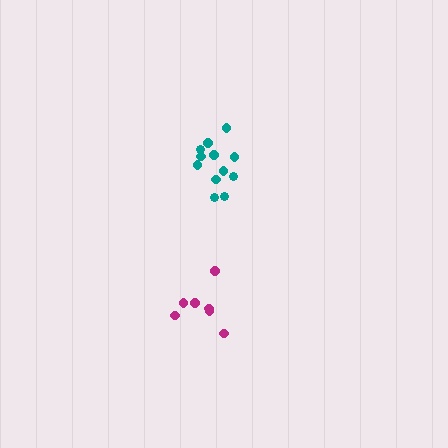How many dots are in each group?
Group 1: 7 dots, Group 2: 12 dots (19 total).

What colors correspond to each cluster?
The clusters are colored: magenta, teal.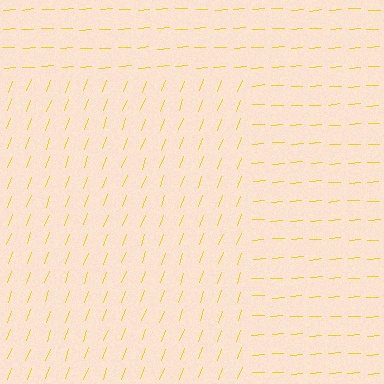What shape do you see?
I see a rectangle.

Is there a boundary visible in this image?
Yes, there is a texture boundary formed by a change in line orientation.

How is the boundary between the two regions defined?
The boundary is defined purely by a change in line orientation (approximately 66 degrees difference). All lines are the same color and thickness.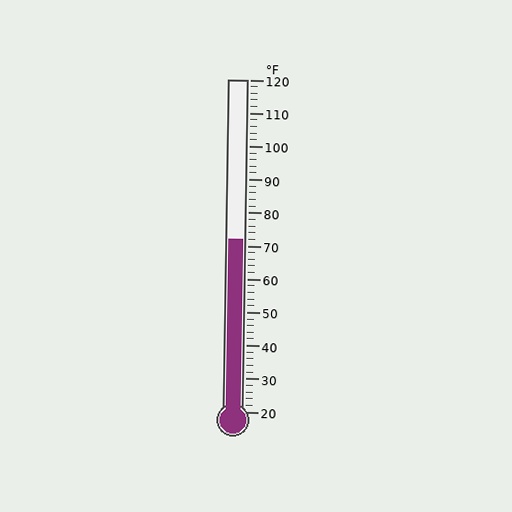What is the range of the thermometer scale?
The thermometer scale ranges from 20°F to 120°F.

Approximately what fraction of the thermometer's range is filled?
The thermometer is filled to approximately 50% of its range.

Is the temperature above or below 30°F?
The temperature is above 30°F.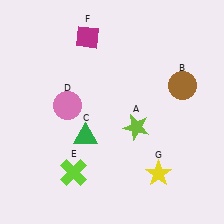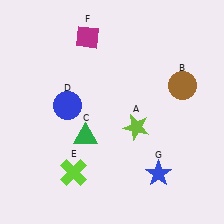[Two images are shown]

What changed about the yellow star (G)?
In Image 1, G is yellow. In Image 2, it changed to blue.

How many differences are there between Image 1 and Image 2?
There are 2 differences between the two images.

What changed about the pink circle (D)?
In Image 1, D is pink. In Image 2, it changed to blue.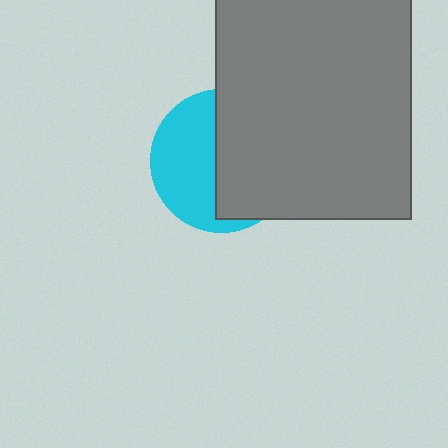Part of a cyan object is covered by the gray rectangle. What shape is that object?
It is a circle.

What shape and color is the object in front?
The object in front is a gray rectangle.